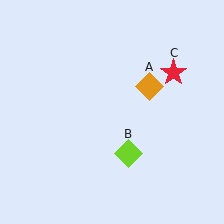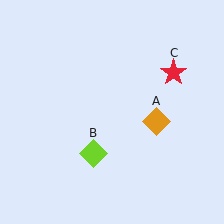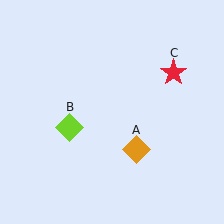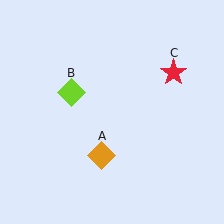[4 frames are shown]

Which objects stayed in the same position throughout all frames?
Red star (object C) remained stationary.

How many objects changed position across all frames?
2 objects changed position: orange diamond (object A), lime diamond (object B).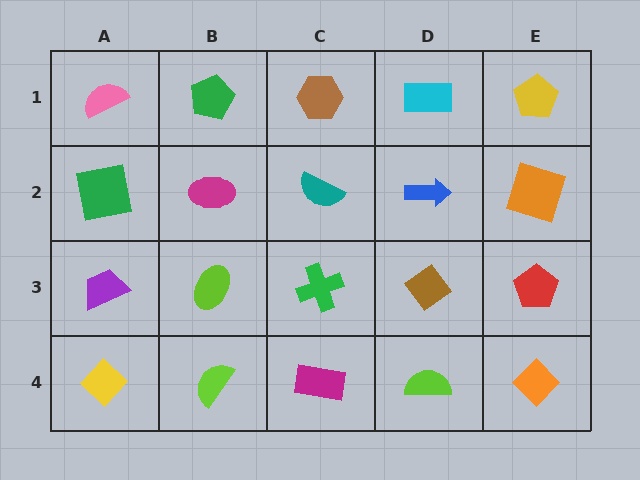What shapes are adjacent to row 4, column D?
A brown diamond (row 3, column D), a magenta rectangle (row 4, column C), an orange diamond (row 4, column E).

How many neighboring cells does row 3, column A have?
3.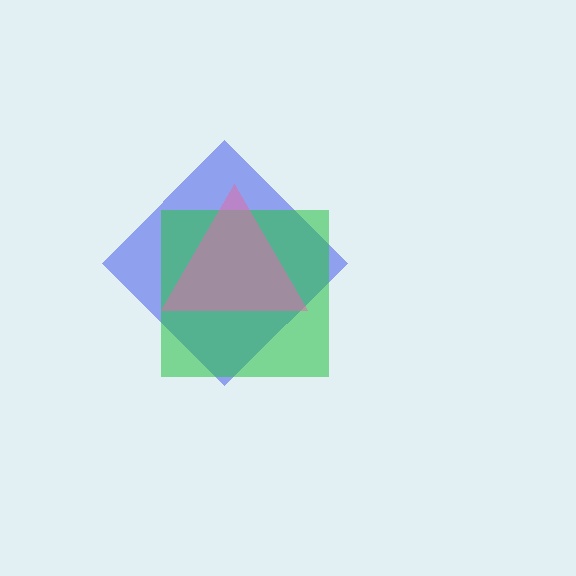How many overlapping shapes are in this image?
There are 3 overlapping shapes in the image.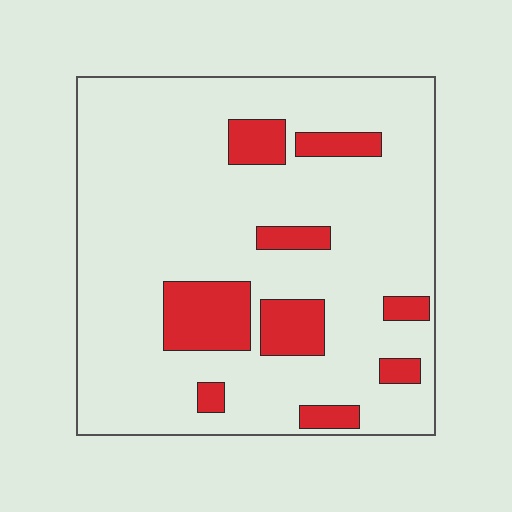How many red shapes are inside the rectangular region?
9.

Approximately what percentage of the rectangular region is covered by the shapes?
Approximately 15%.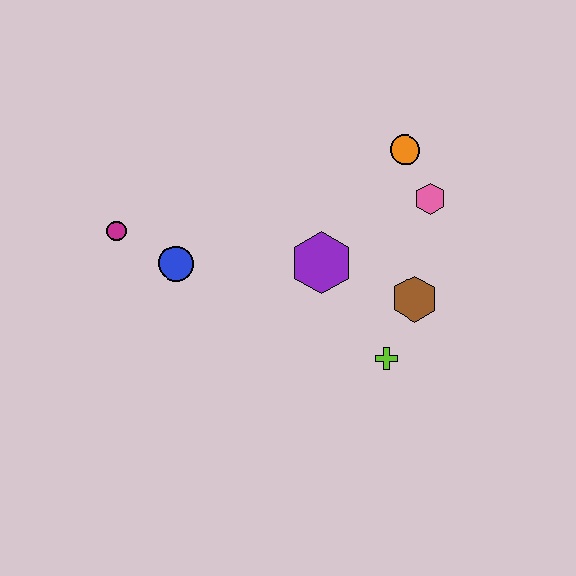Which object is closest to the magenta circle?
The blue circle is closest to the magenta circle.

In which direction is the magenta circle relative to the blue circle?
The magenta circle is to the left of the blue circle.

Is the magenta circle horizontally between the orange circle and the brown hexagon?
No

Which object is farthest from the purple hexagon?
The magenta circle is farthest from the purple hexagon.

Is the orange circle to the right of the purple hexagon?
Yes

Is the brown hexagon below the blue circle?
Yes